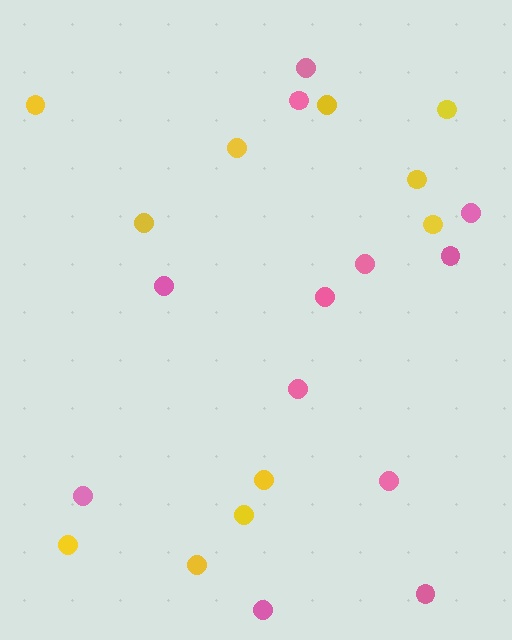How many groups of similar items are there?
There are 2 groups: one group of yellow circles (11) and one group of pink circles (12).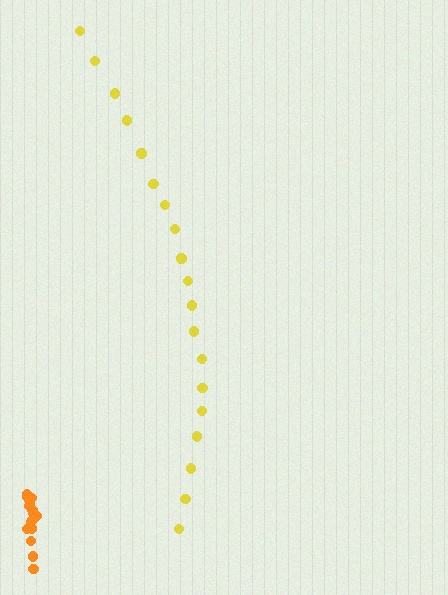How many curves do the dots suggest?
There are 2 distinct paths.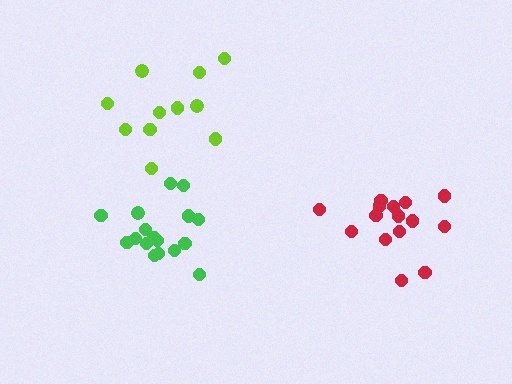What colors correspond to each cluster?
The clusters are colored: green, lime, red.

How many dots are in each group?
Group 1: 17 dots, Group 2: 11 dots, Group 3: 15 dots (43 total).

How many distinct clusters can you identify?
There are 3 distinct clusters.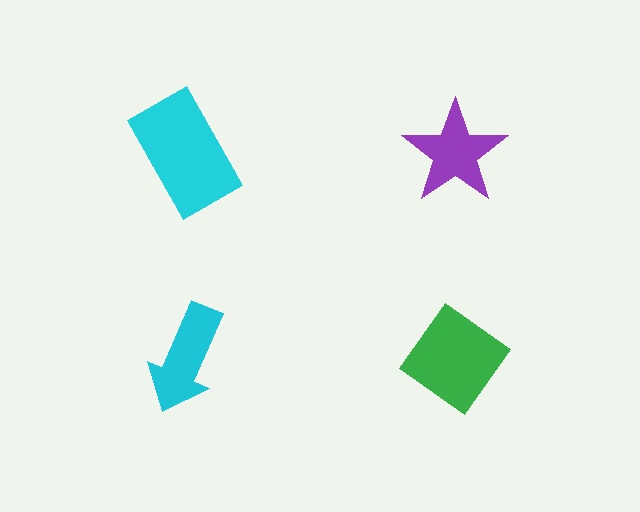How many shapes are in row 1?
2 shapes.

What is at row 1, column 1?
A cyan rectangle.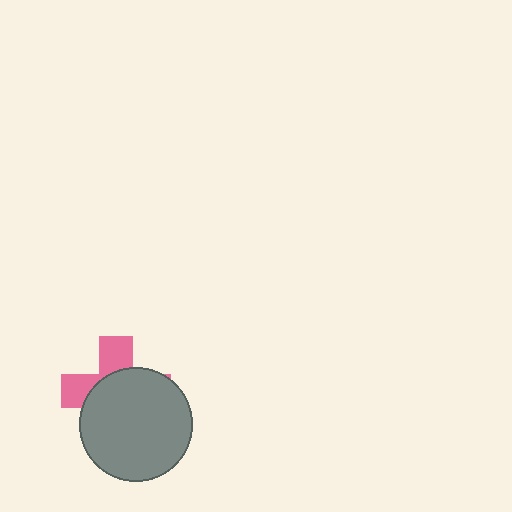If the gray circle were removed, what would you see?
You would see the complete pink cross.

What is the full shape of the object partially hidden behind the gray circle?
The partially hidden object is a pink cross.